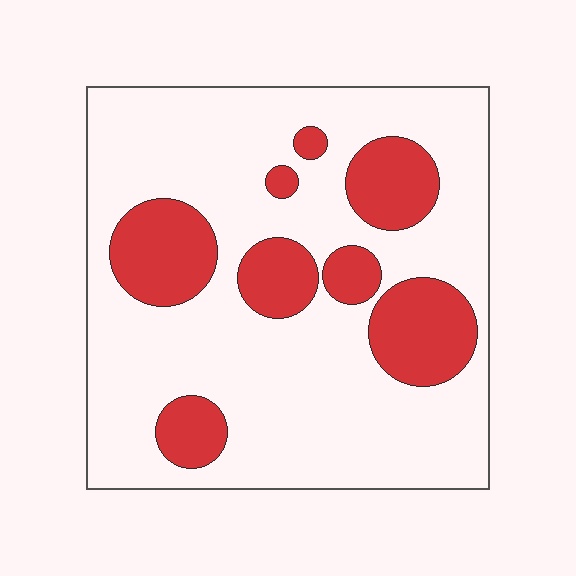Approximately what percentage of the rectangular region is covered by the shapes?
Approximately 25%.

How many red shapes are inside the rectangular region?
8.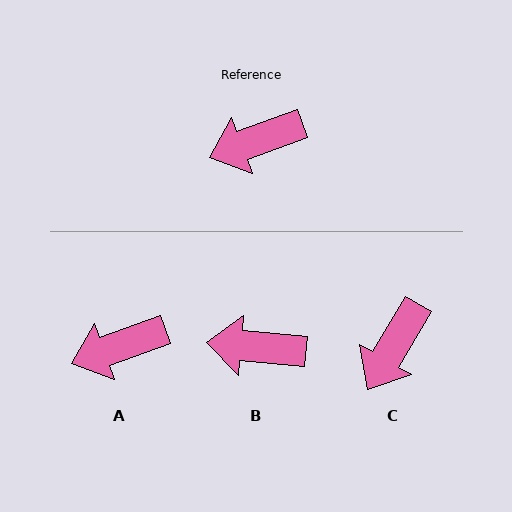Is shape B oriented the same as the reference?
No, it is off by about 25 degrees.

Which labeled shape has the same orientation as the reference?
A.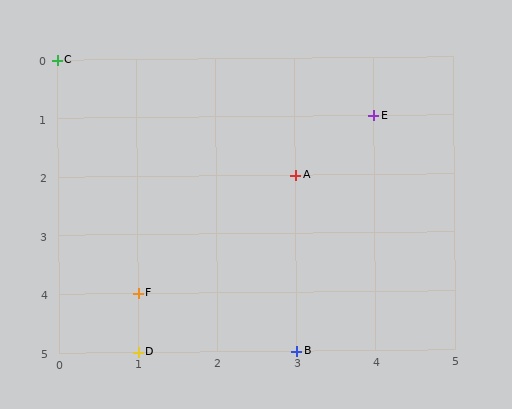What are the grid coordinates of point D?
Point D is at grid coordinates (1, 5).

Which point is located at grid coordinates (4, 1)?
Point E is at (4, 1).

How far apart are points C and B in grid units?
Points C and B are 3 columns and 5 rows apart (about 5.8 grid units diagonally).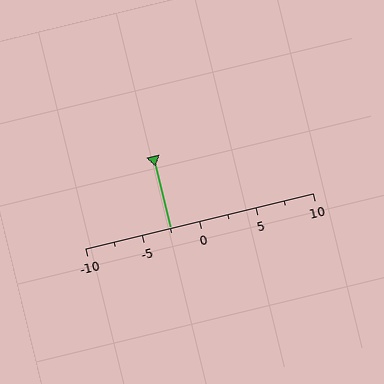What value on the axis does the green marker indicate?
The marker indicates approximately -2.5.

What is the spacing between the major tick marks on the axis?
The major ticks are spaced 5 apart.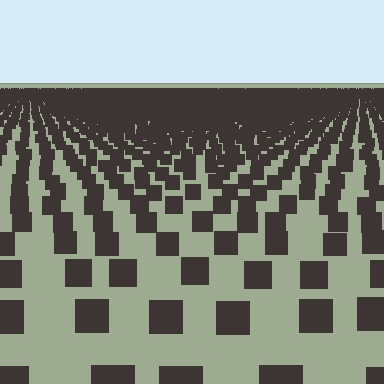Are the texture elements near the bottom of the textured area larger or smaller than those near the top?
Larger. Near the bottom, elements are closer to the viewer and appear at a bigger on-screen size.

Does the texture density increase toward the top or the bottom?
Density increases toward the top.